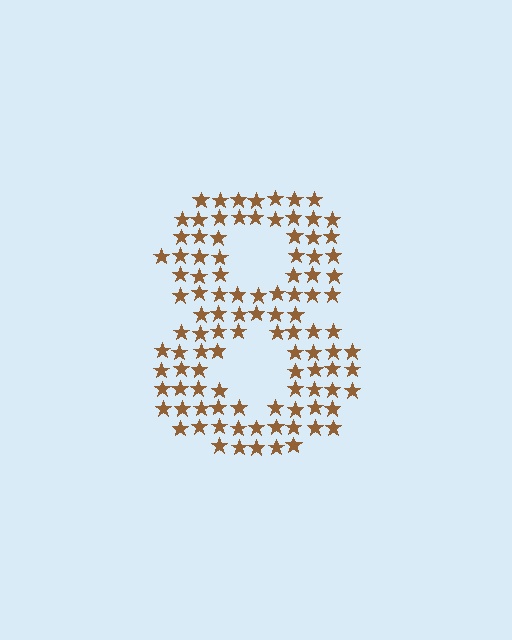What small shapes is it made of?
It is made of small stars.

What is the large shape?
The large shape is the digit 8.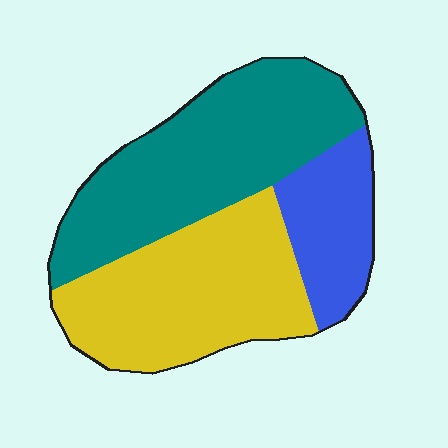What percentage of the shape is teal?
Teal covers 43% of the shape.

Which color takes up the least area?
Blue, at roughly 20%.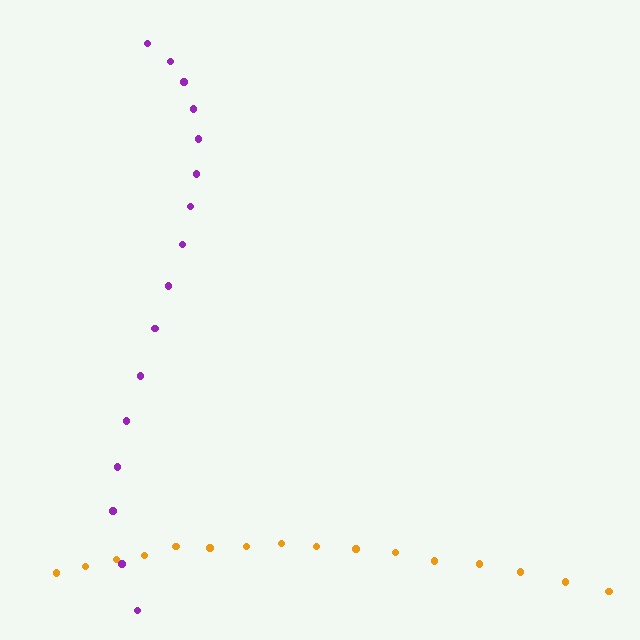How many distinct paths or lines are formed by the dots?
There are 2 distinct paths.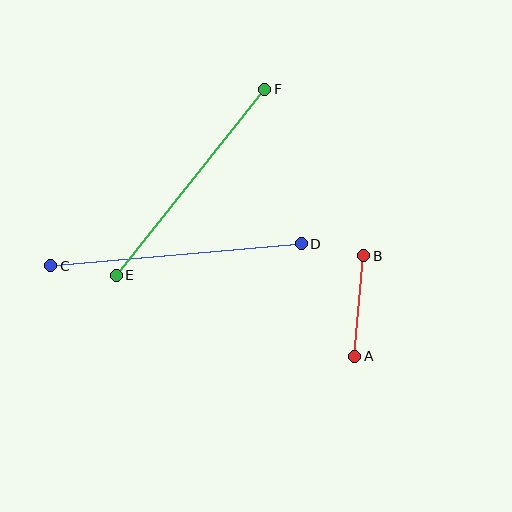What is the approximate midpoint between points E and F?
The midpoint is at approximately (190, 182) pixels.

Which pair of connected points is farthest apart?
Points C and D are farthest apart.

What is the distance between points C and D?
The distance is approximately 252 pixels.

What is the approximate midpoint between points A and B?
The midpoint is at approximately (359, 306) pixels.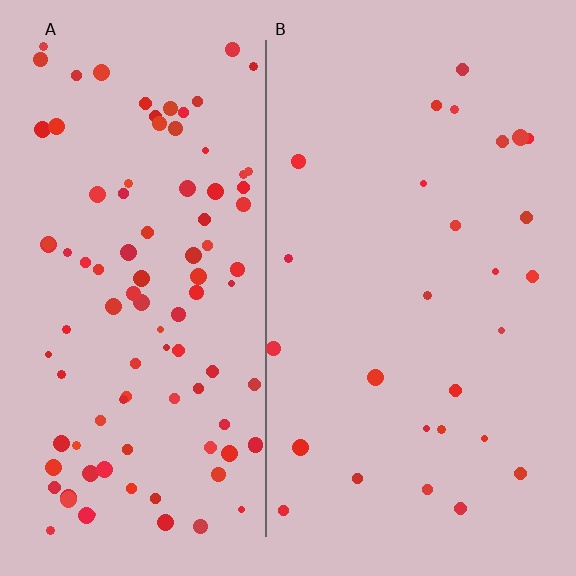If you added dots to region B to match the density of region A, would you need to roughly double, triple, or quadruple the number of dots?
Approximately quadruple.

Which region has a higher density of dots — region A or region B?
A (the left).